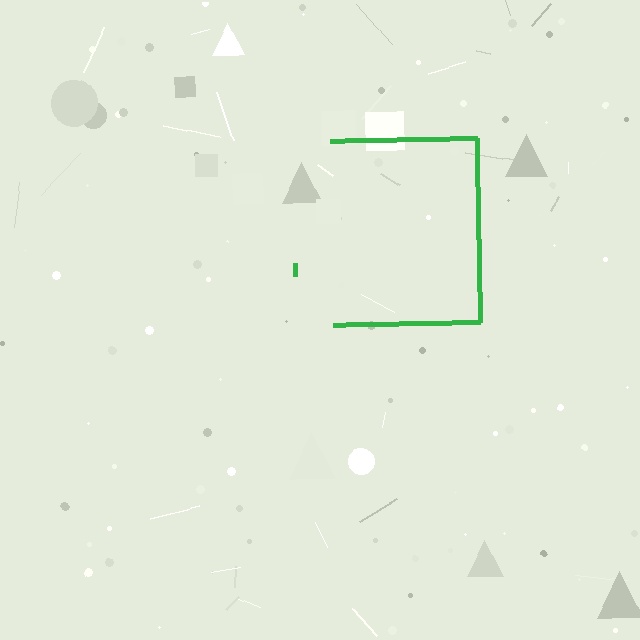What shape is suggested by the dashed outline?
The dashed outline suggests a square.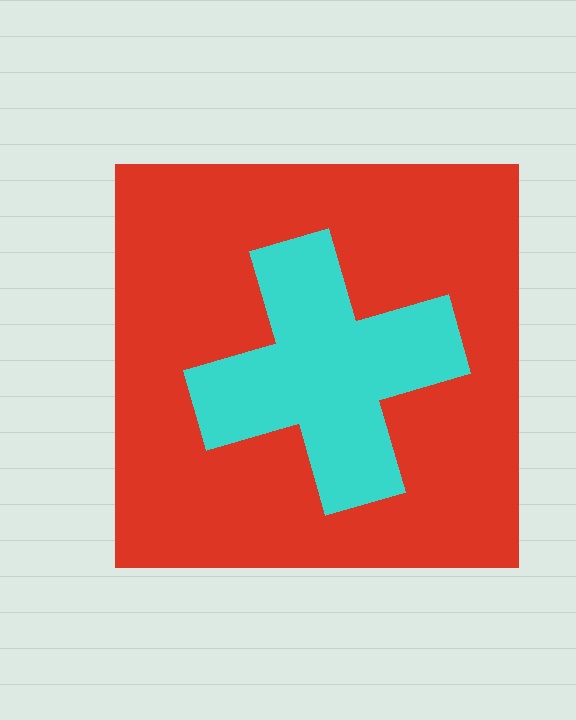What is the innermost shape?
The cyan cross.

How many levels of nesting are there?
2.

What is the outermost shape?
The red square.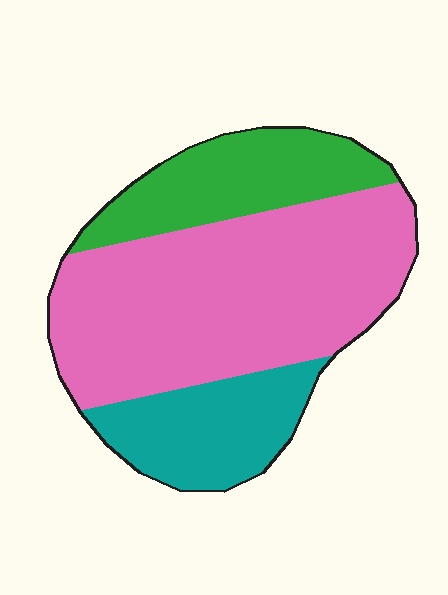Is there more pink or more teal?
Pink.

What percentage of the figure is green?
Green takes up less than a quarter of the figure.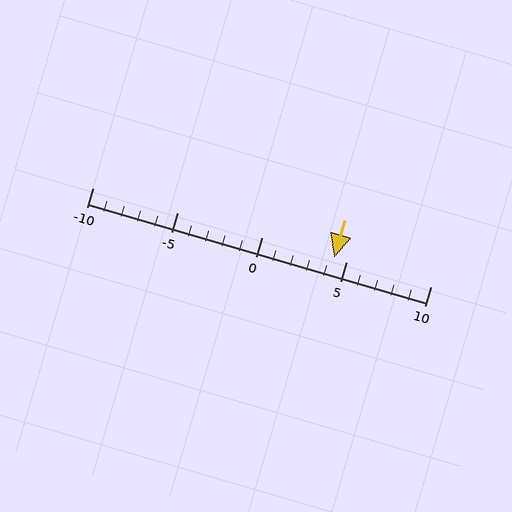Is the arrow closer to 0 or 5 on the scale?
The arrow is closer to 5.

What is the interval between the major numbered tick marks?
The major tick marks are spaced 5 units apart.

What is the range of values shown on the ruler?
The ruler shows values from -10 to 10.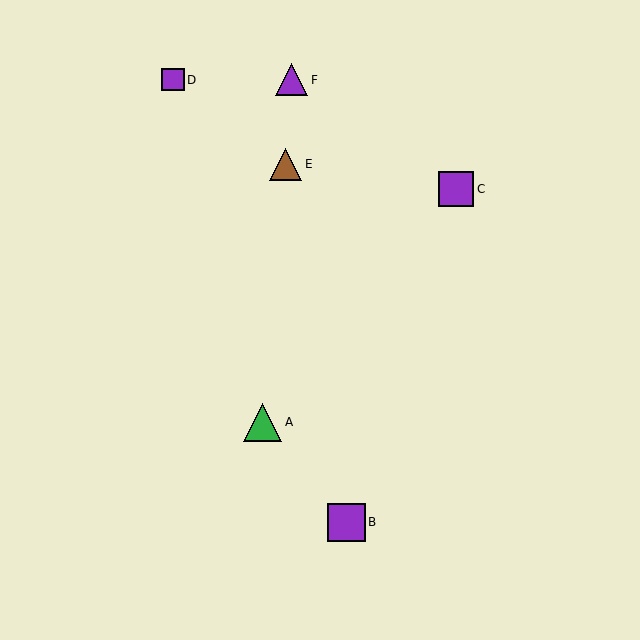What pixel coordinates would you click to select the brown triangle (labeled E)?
Click at (286, 164) to select the brown triangle E.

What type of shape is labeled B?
Shape B is a purple square.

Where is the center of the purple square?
The center of the purple square is at (456, 189).